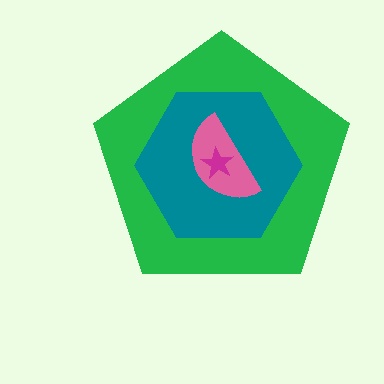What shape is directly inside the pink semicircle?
The magenta star.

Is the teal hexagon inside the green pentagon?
Yes.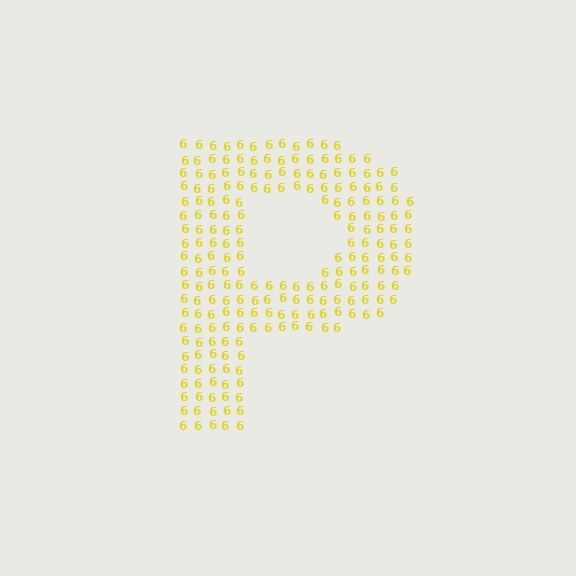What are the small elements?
The small elements are digit 6's.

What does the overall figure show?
The overall figure shows the letter P.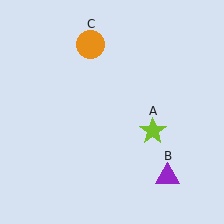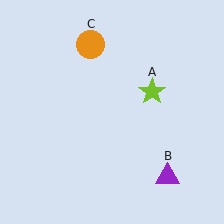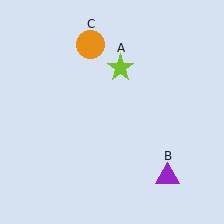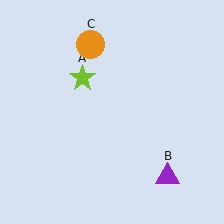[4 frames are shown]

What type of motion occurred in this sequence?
The lime star (object A) rotated counterclockwise around the center of the scene.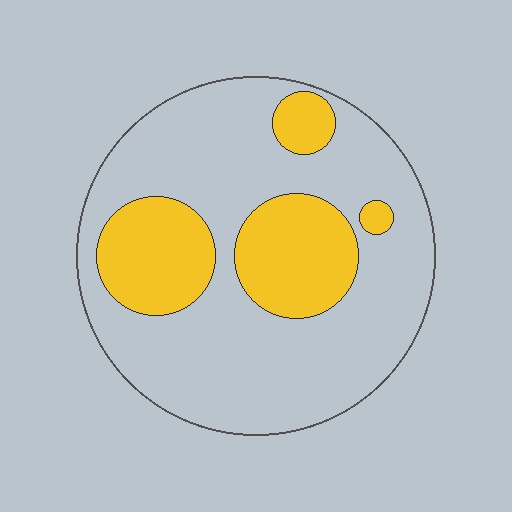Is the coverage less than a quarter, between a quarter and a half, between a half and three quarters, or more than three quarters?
Between a quarter and a half.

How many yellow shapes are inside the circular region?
4.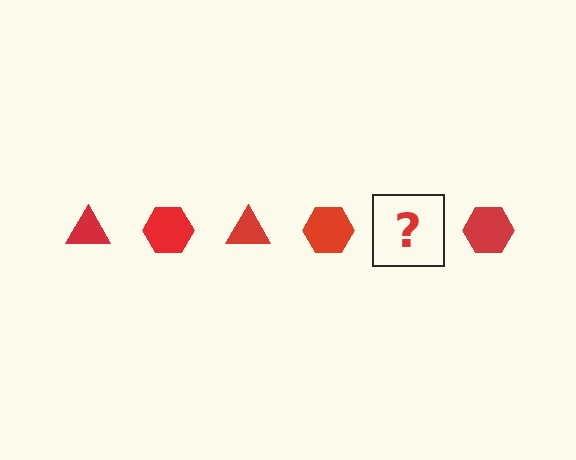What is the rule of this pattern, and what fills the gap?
The rule is that the pattern cycles through triangle, hexagon shapes in red. The gap should be filled with a red triangle.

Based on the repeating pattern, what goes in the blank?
The blank should be a red triangle.